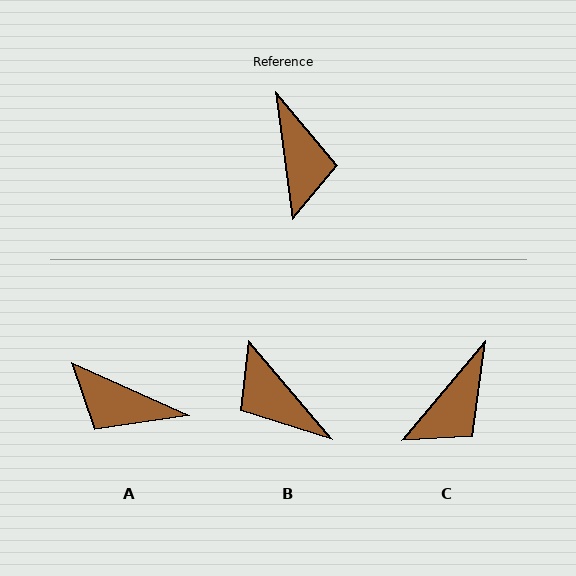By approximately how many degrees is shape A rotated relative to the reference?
Approximately 122 degrees clockwise.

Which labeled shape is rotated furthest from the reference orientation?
B, about 148 degrees away.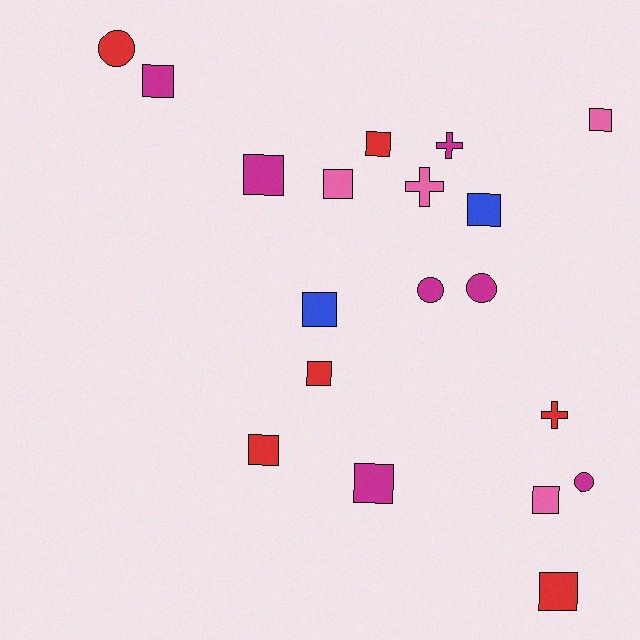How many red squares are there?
There are 4 red squares.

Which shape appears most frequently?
Square, with 12 objects.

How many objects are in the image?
There are 19 objects.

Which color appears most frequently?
Magenta, with 7 objects.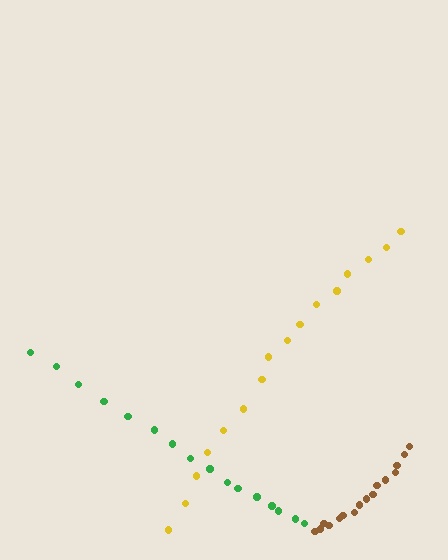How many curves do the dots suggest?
There are 3 distinct paths.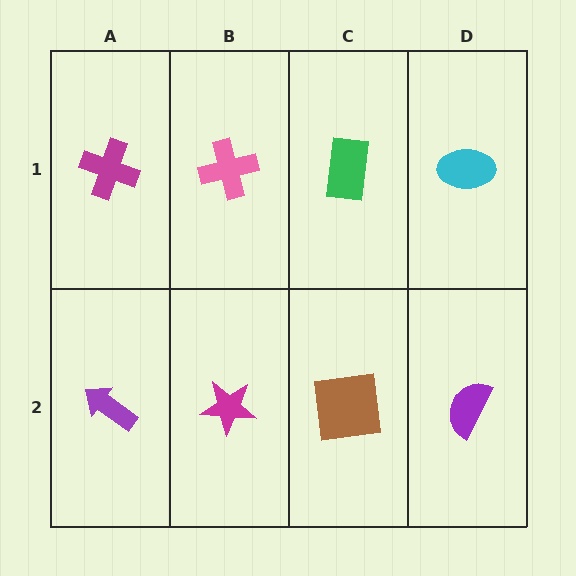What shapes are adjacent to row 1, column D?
A purple semicircle (row 2, column D), a green rectangle (row 1, column C).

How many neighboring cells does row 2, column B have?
3.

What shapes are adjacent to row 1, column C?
A brown square (row 2, column C), a pink cross (row 1, column B), a cyan ellipse (row 1, column D).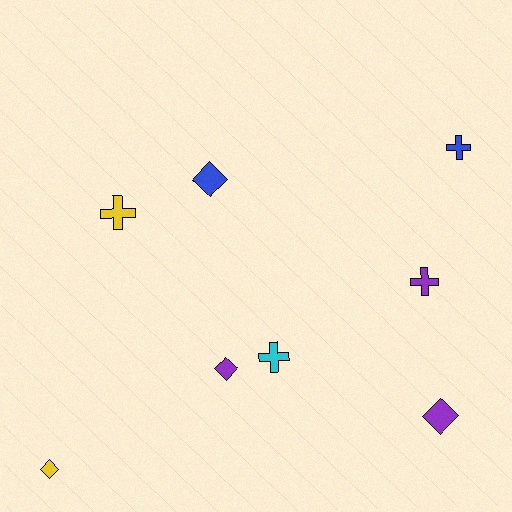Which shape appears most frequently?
Diamond, with 4 objects.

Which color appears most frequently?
Purple, with 3 objects.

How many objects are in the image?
There are 8 objects.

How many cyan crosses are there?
There is 1 cyan cross.